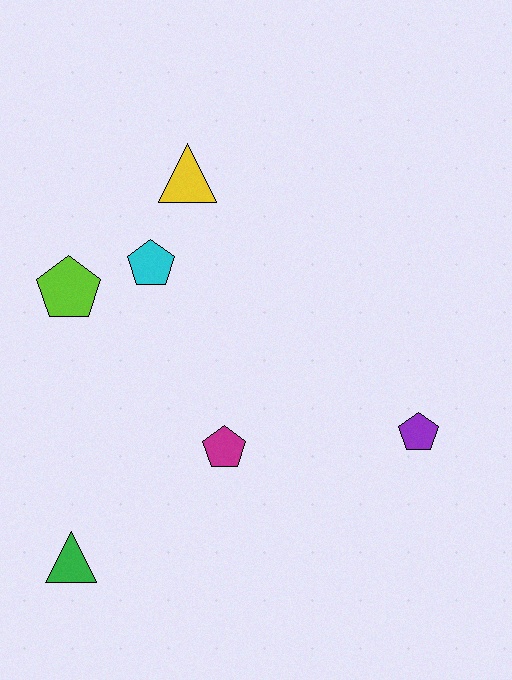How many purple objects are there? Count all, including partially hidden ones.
There is 1 purple object.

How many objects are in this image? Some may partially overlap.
There are 6 objects.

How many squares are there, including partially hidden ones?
There are no squares.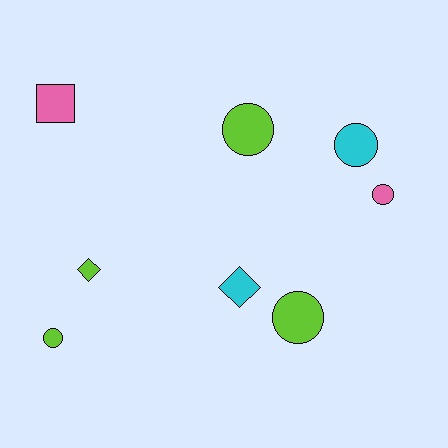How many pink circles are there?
There is 1 pink circle.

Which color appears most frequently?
Lime, with 4 objects.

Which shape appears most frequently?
Circle, with 5 objects.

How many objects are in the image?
There are 8 objects.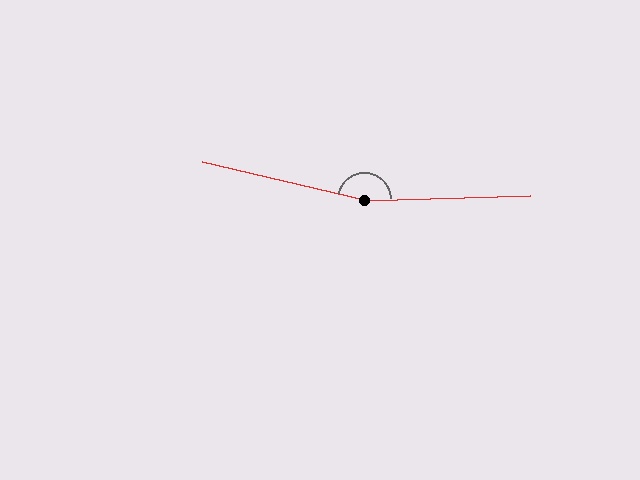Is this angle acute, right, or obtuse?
It is obtuse.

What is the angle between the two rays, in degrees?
Approximately 166 degrees.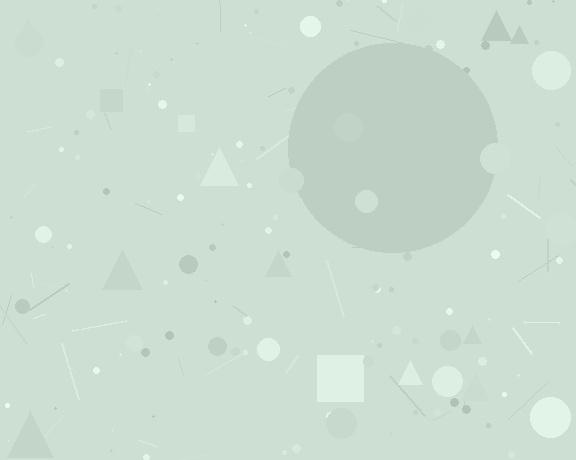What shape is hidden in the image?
A circle is hidden in the image.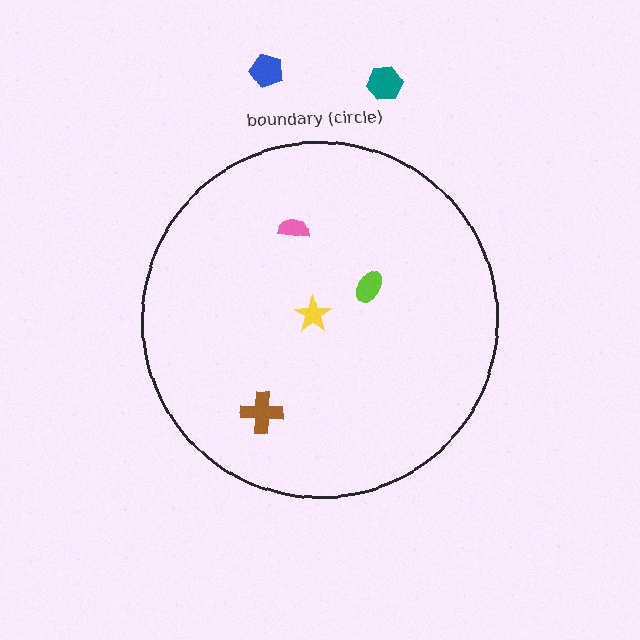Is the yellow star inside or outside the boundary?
Inside.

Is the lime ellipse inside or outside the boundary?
Inside.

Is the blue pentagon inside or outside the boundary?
Outside.